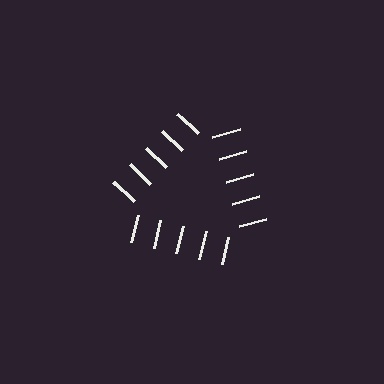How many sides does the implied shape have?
3 sides — the line-ends trace a triangle.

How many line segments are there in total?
15 — 5 along each of the 3 edges.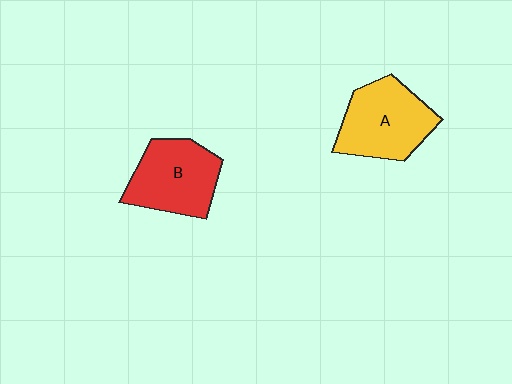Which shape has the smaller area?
Shape B (red).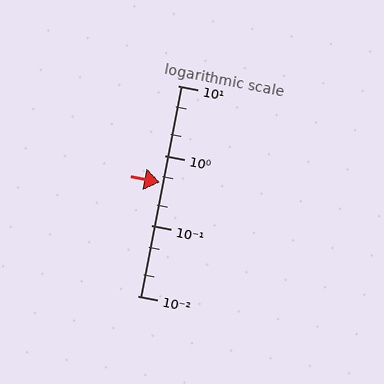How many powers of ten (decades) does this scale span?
The scale spans 3 decades, from 0.01 to 10.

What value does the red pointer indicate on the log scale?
The pointer indicates approximately 0.41.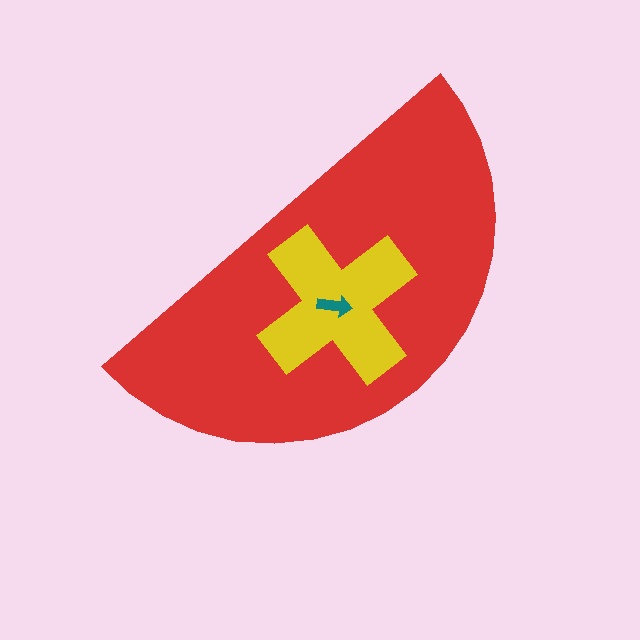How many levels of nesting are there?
3.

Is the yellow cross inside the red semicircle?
Yes.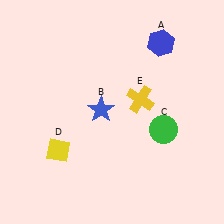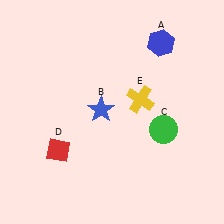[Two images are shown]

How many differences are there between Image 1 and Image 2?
There is 1 difference between the two images.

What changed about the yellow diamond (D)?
In Image 1, D is yellow. In Image 2, it changed to red.